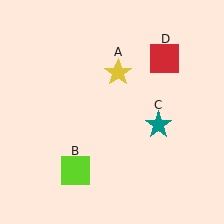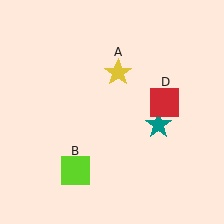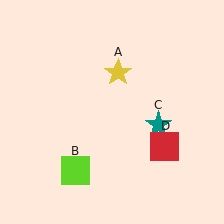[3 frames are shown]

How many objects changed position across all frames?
1 object changed position: red square (object D).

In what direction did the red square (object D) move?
The red square (object D) moved down.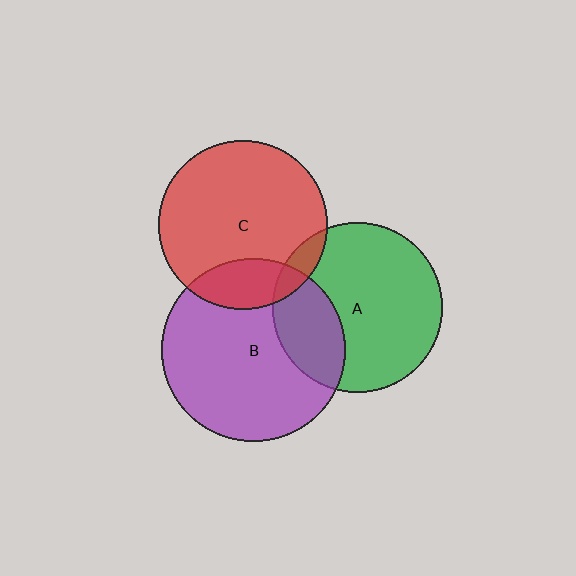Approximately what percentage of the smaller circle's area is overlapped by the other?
Approximately 25%.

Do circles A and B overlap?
Yes.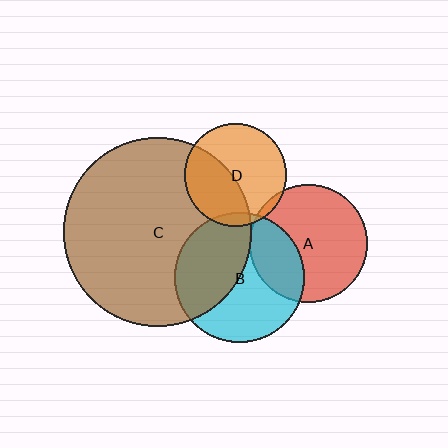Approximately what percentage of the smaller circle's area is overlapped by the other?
Approximately 45%.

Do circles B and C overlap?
Yes.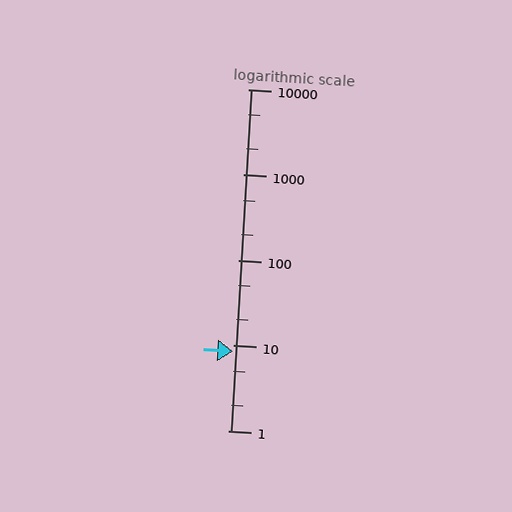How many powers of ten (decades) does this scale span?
The scale spans 4 decades, from 1 to 10000.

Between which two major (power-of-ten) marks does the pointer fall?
The pointer is between 1 and 10.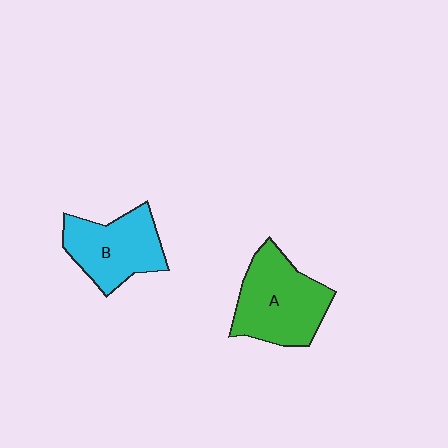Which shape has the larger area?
Shape A (green).